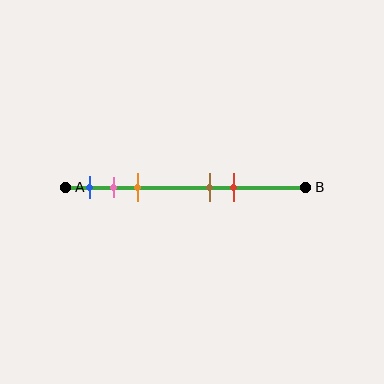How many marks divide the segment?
There are 5 marks dividing the segment.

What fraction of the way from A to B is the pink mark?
The pink mark is approximately 20% (0.2) of the way from A to B.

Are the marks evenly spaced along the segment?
No, the marks are not evenly spaced.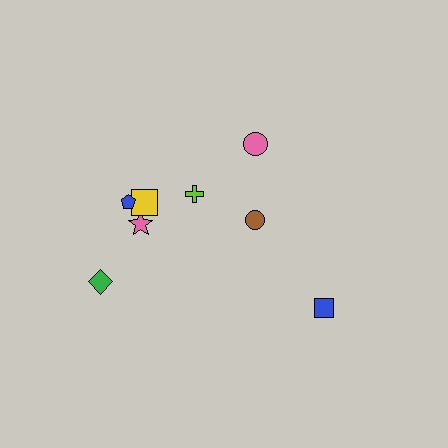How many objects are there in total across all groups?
There are 8 objects.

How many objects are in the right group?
There are 3 objects.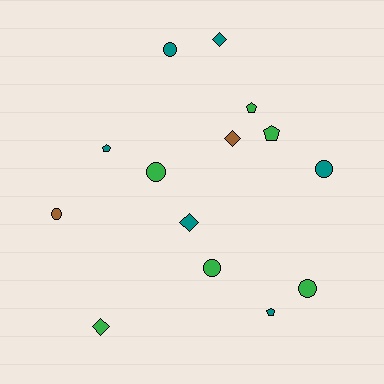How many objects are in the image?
There are 14 objects.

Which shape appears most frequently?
Circle, with 6 objects.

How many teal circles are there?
There are 2 teal circles.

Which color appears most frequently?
Teal, with 6 objects.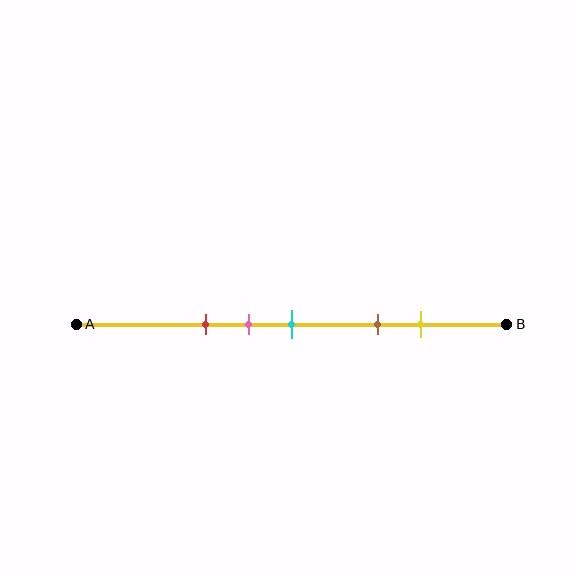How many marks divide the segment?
There are 5 marks dividing the segment.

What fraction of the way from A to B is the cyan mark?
The cyan mark is approximately 50% (0.5) of the way from A to B.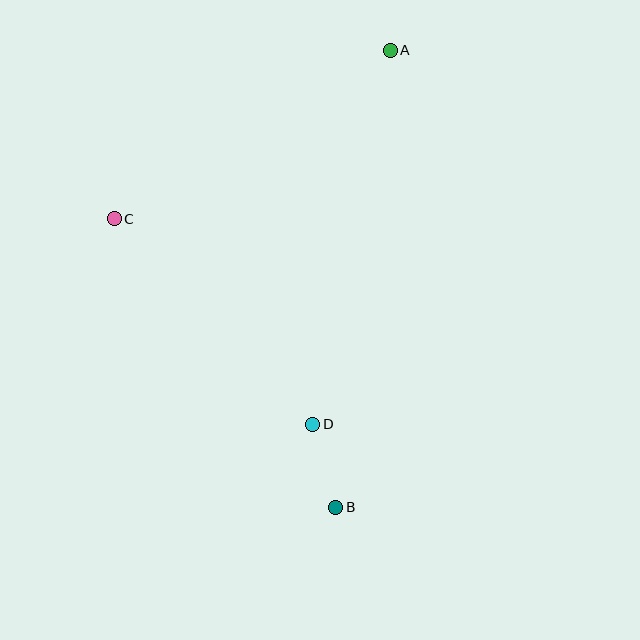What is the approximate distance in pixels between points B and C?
The distance between B and C is approximately 364 pixels.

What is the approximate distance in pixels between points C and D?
The distance between C and D is approximately 286 pixels.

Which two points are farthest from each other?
Points A and B are farthest from each other.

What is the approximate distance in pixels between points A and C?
The distance between A and C is approximately 323 pixels.